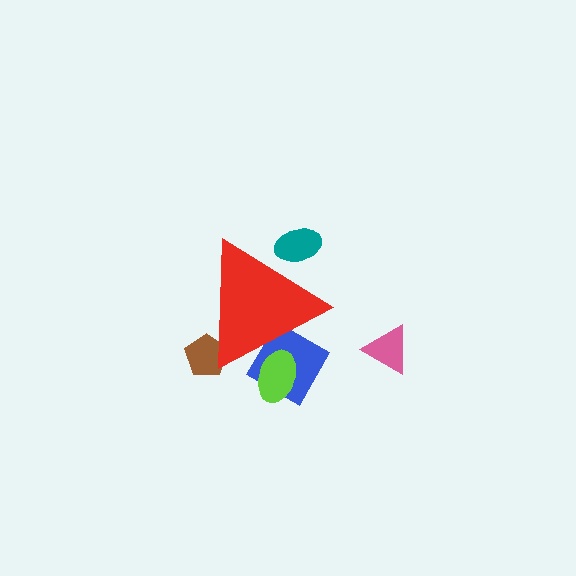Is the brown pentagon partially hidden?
Yes, the brown pentagon is partially hidden behind the red triangle.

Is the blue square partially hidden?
Yes, the blue square is partially hidden behind the red triangle.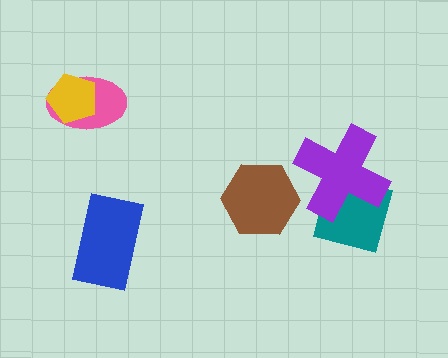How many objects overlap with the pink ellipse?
1 object overlaps with the pink ellipse.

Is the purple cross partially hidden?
No, no other shape covers it.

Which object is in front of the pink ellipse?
The yellow pentagon is in front of the pink ellipse.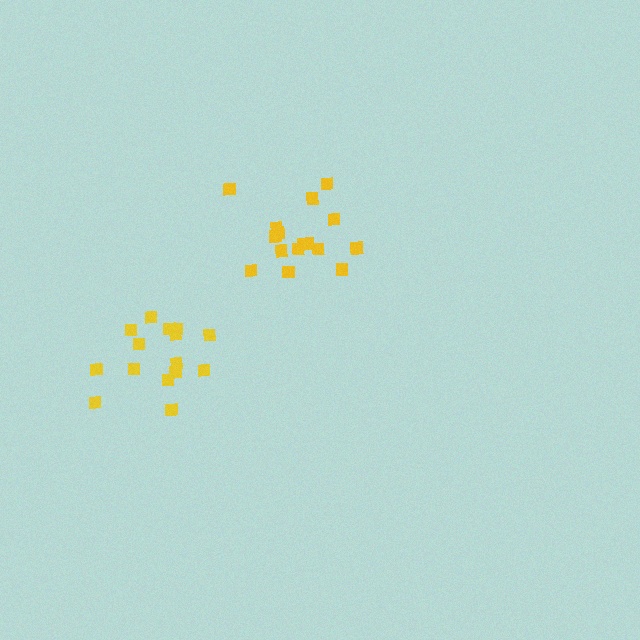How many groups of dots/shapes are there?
There are 2 groups.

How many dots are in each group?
Group 1: 16 dots, Group 2: 15 dots (31 total).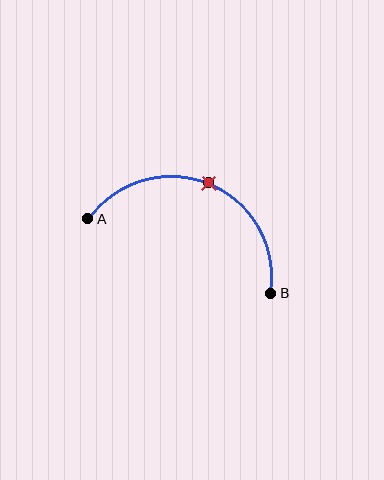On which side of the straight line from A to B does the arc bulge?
The arc bulges above the straight line connecting A and B.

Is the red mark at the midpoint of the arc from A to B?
Yes. The red mark lies on the arc at equal arc-length from both A and B — it is the arc midpoint.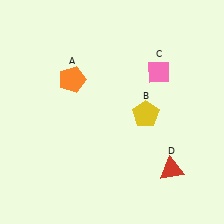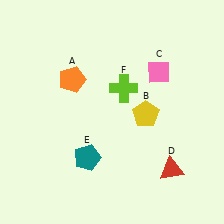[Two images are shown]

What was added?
A teal pentagon (E), a lime cross (F) were added in Image 2.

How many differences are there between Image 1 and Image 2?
There are 2 differences between the two images.